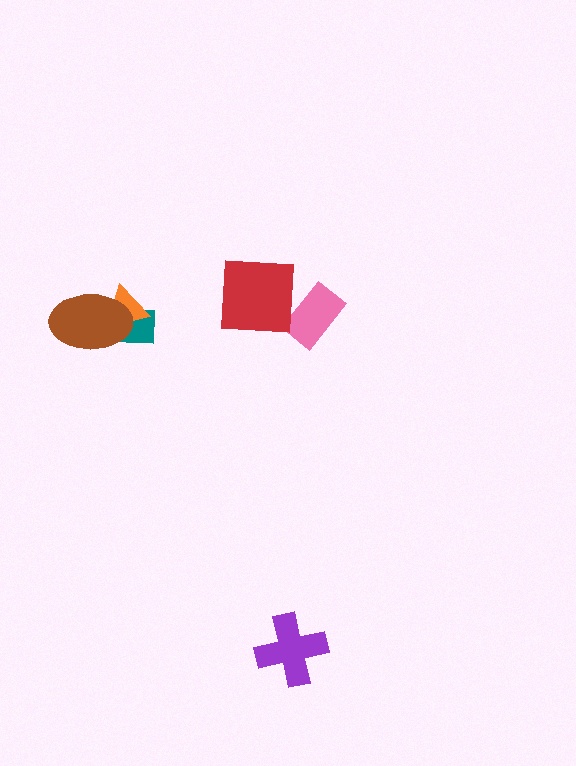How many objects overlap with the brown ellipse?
2 objects overlap with the brown ellipse.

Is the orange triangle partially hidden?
Yes, it is partially covered by another shape.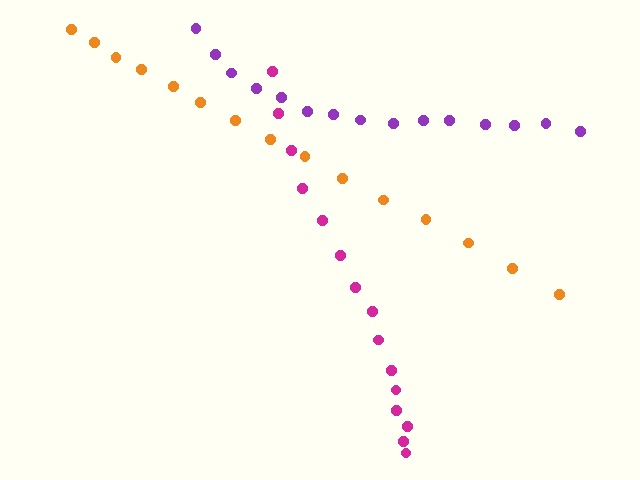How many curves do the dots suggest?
There are 3 distinct paths.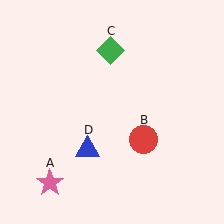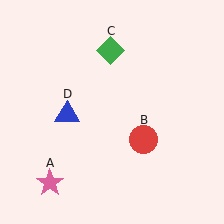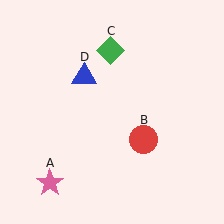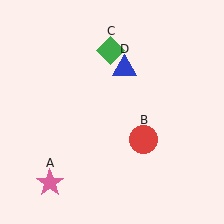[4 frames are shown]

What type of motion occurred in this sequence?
The blue triangle (object D) rotated clockwise around the center of the scene.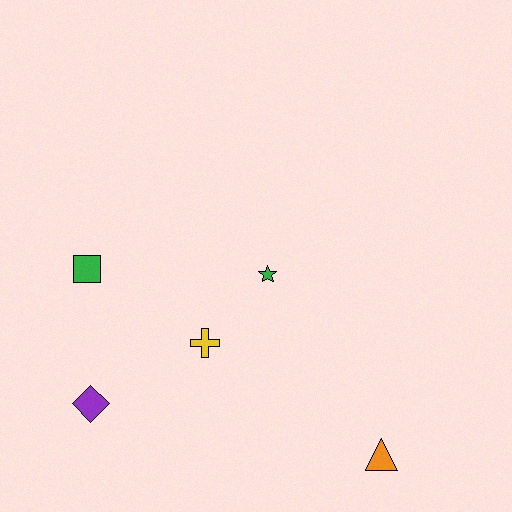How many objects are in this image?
There are 5 objects.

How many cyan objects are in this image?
There are no cyan objects.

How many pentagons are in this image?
There are no pentagons.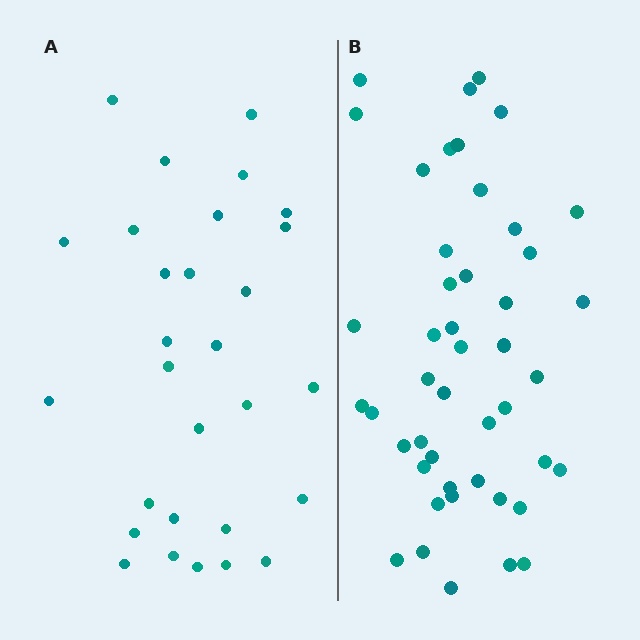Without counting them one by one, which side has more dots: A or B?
Region B (the right region) has more dots.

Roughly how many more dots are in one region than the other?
Region B has approximately 15 more dots than region A.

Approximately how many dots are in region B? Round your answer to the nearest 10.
About 50 dots. (The exact count is 46, which rounds to 50.)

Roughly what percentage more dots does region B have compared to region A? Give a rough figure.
About 60% more.